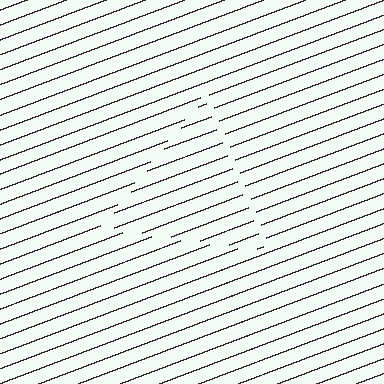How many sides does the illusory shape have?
3 sides — the line-ends trace a triangle.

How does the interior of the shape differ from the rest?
The interior of the shape contains the same grating, shifted by half a period — the contour is defined by the phase discontinuity where line-ends from the inner and outer gratings abut.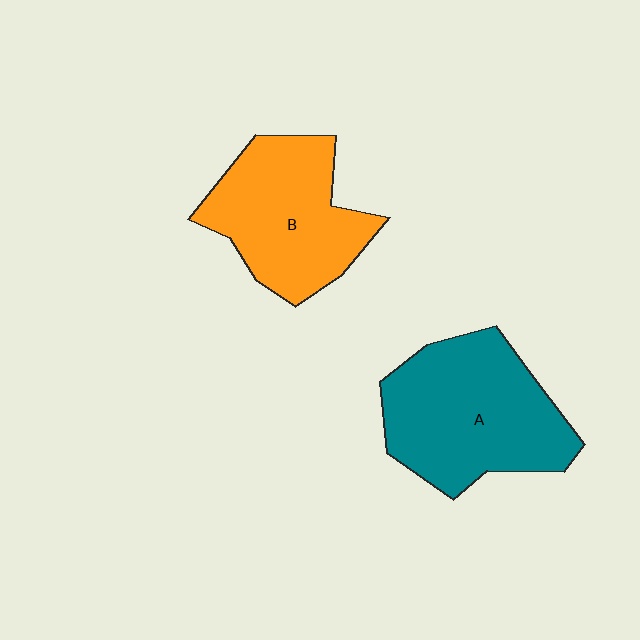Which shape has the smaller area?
Shape B (orange).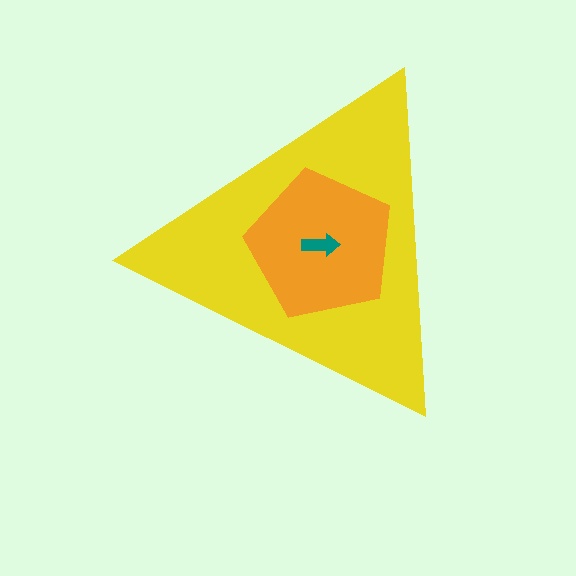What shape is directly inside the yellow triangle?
The orange pentagon.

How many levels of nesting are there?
3.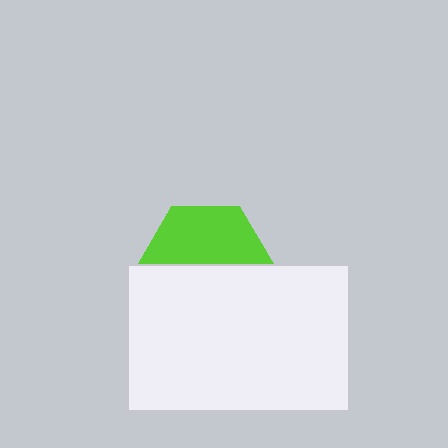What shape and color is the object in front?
The object in front is a white rectangle.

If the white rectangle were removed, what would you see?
You would see the complete lime hexagon.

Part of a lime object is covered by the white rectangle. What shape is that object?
It is a hexagon.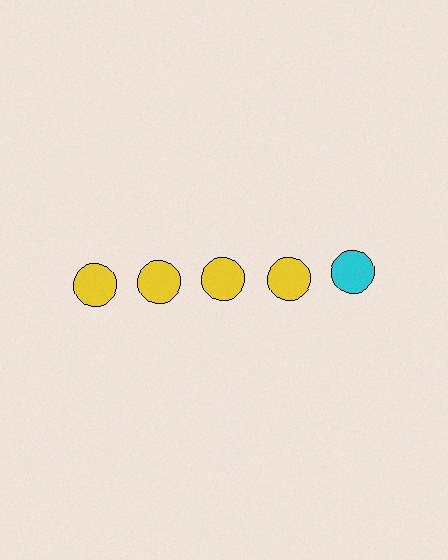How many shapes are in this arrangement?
There are 5 shapes arranged in a grid pattern.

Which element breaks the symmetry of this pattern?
The cyan circle in the top row, rightmost column breaks the symmetry. All other shapes are yellow circles.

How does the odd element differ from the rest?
It has a different color: cyan instead of yellow.